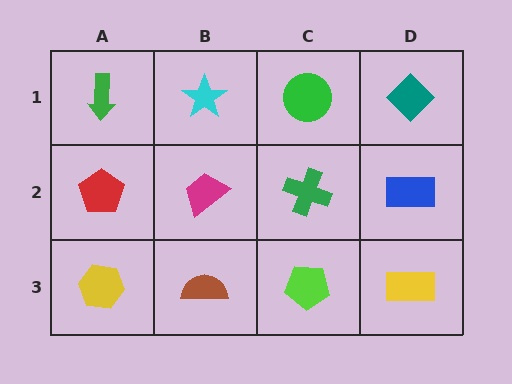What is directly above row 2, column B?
A cyan star.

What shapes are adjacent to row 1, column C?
A green cross (row 2, column C), a cyan star (row 1, column B), a teal diamond (row 1, column D).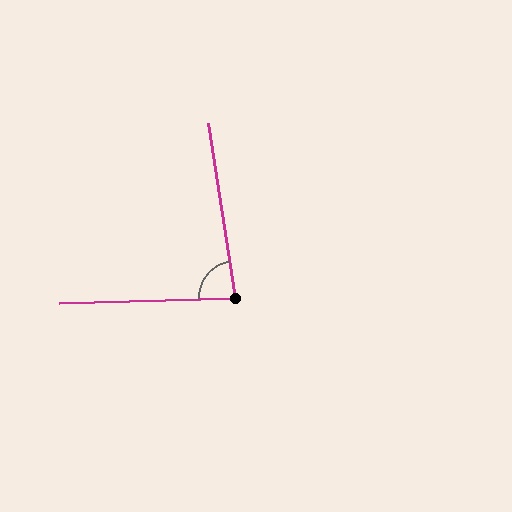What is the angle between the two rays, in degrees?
Approximately 83 degrees.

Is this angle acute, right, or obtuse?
It is acute.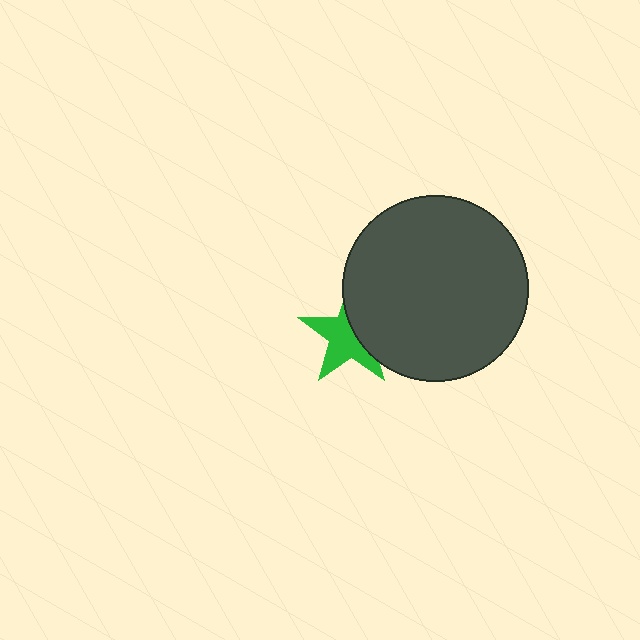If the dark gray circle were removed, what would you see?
You would see the complete green star.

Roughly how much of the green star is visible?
About half of it is visible (roughly 59%).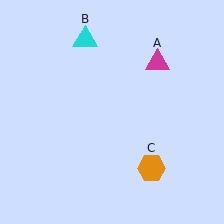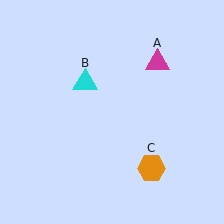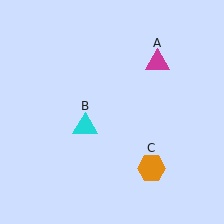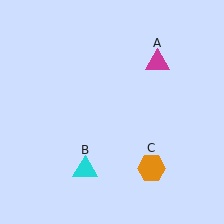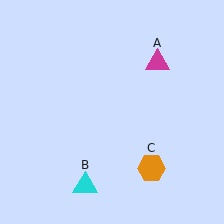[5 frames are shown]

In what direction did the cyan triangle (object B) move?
The cyan triangle (object B) moved down.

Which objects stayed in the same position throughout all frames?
Magenta triangle (object A) and orange hexagon (object C) remained stationary.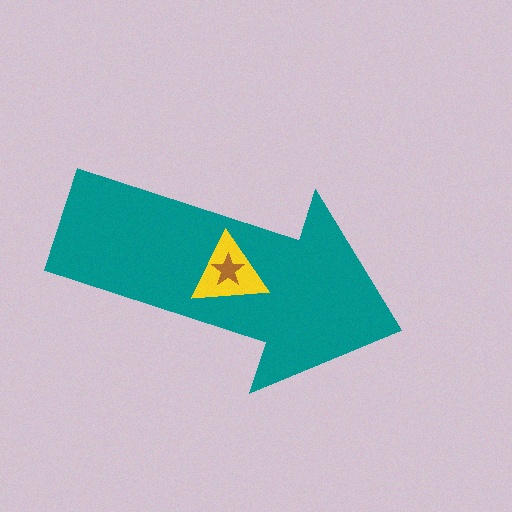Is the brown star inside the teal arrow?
Yes.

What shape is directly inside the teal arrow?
The yellow triangle.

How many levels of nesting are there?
3.